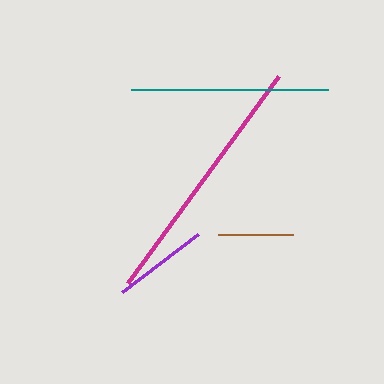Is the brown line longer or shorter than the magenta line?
The magenta line is longer than the brown line.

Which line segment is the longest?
The magenta line is the longest at approximately 257 pixels.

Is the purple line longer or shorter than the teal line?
The teal line is longer than the purple line.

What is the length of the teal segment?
The teal segment is approximately 197 pixels long.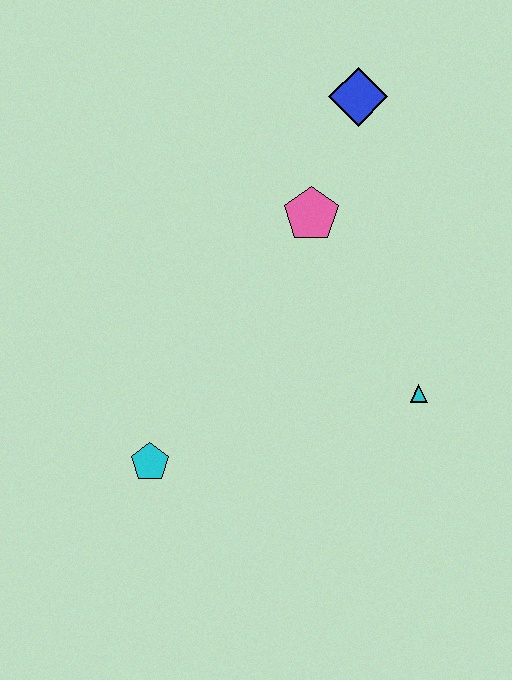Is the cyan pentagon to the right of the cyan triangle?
No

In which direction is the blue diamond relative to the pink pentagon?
The blue diamond is above the pink pentagon.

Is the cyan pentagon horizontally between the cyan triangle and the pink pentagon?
No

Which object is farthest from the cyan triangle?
The blue diamond is farthest from the cyan triangle.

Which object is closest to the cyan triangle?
The pink pentagon is closest to the cyan triangle.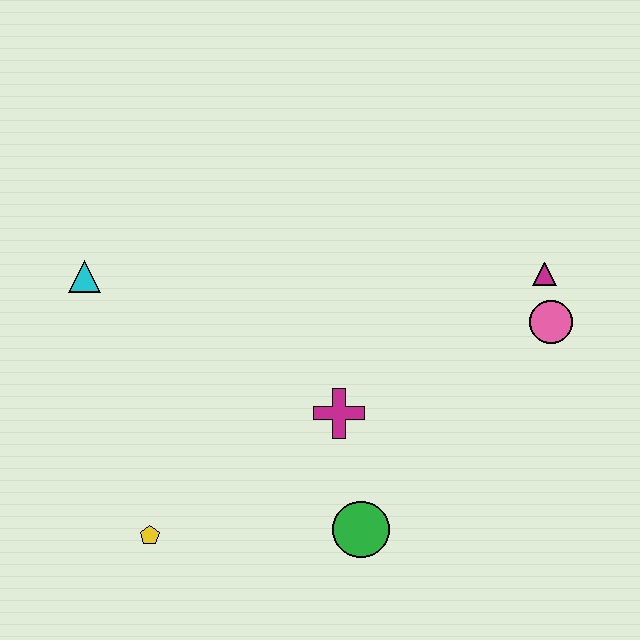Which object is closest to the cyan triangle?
The yellow pentagon is closest to the cyan triangle.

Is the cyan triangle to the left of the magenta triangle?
Yes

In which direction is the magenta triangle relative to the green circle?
The magenta triangle is above the green circle.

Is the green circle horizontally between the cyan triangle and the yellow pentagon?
No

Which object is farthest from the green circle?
The cyan triangle is farthest from the green circle.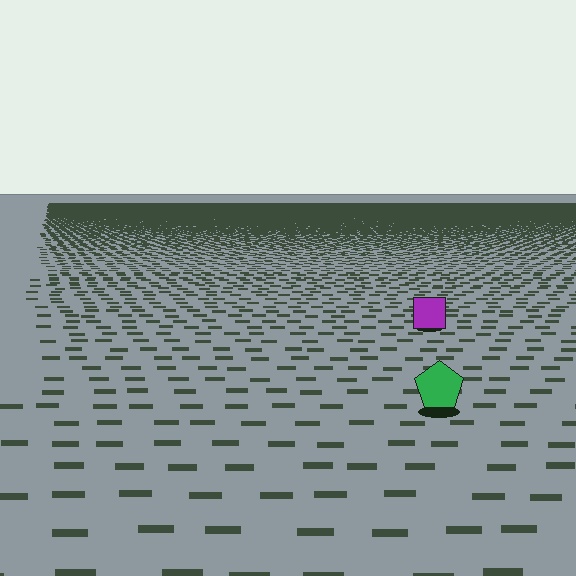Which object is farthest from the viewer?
The purple square is farthest from the viewer. It appears smaller and the ground texture around it is denser.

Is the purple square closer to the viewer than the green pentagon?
No. The green pentagon is closer — you can tell from the texture gradient: the ground texture is coarser near it.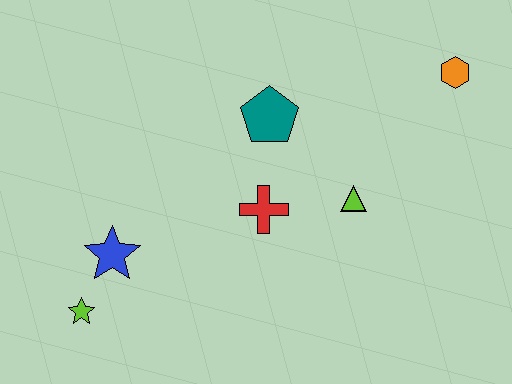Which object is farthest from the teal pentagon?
The lime star is farthest from the teal pentagon.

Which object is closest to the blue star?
The lime star is closest to the blue star.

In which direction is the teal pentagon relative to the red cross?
The teal pentagon is above the red cross.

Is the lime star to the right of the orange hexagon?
No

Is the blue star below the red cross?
Yes